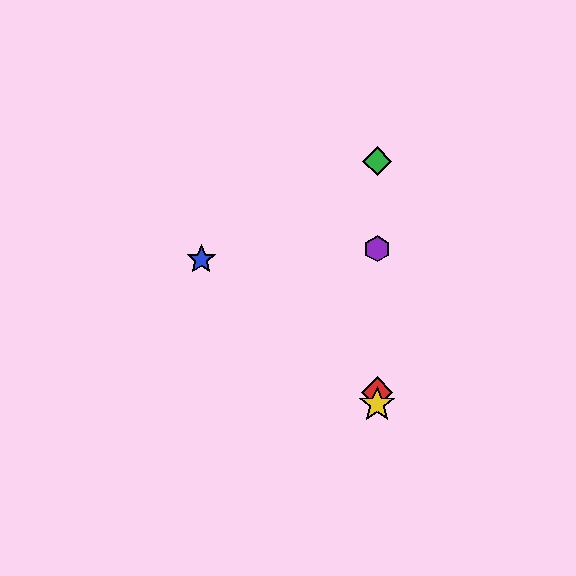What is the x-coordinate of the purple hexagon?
The purple hexagon is at x≈377.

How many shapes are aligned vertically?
4 shapes (the red diamond, the green diamond, the yellow star, the purple hexagon) are aligned vertically.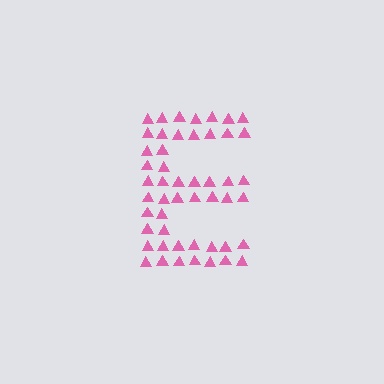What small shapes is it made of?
It is made of small triangles.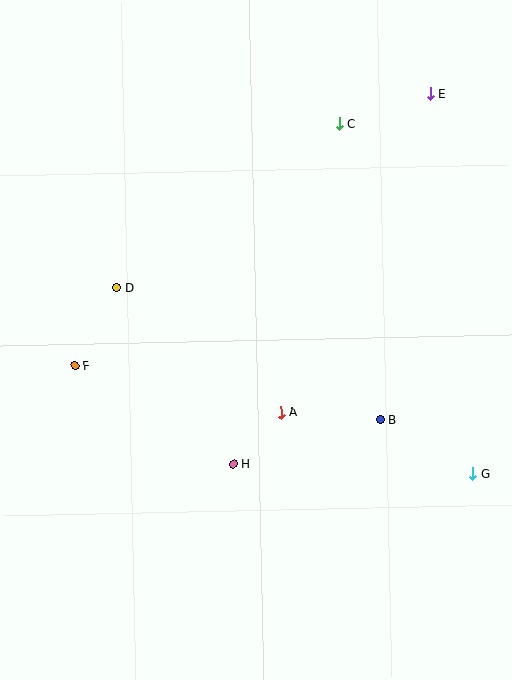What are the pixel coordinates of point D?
Point D is at (117, 288).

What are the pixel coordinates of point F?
Point F is at (75, 366).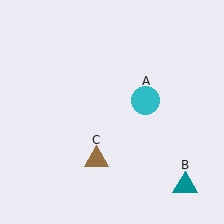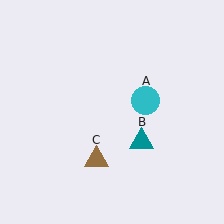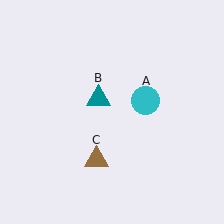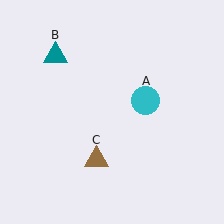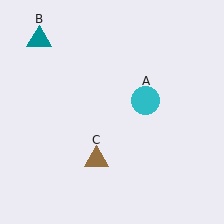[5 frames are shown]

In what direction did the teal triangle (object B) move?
The teal triangle (object B) moved up and to the left.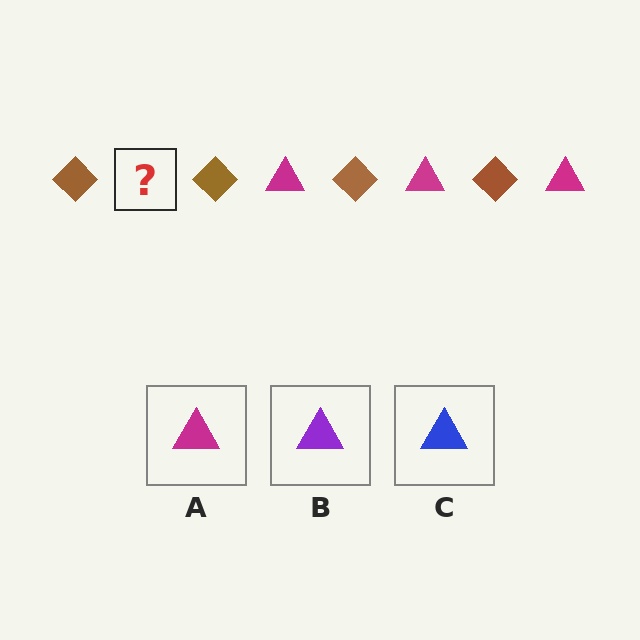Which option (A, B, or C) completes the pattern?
A.